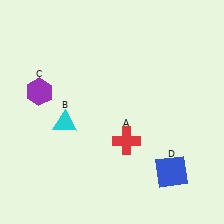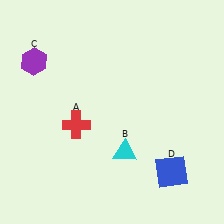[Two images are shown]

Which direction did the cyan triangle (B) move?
The cyan triangle (B) moved right.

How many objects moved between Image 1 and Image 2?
3 objects moved between the two images.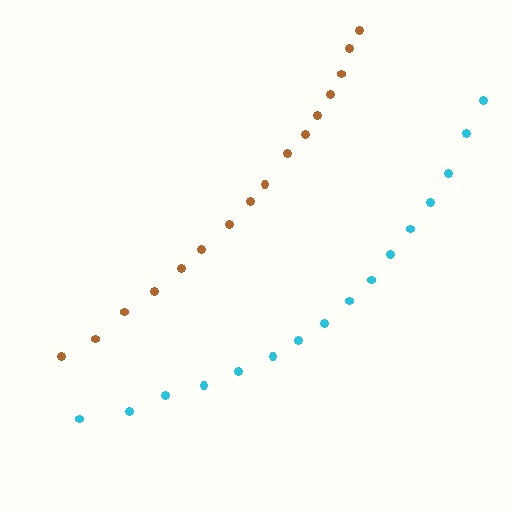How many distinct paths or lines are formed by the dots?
There are 2 distinct paths.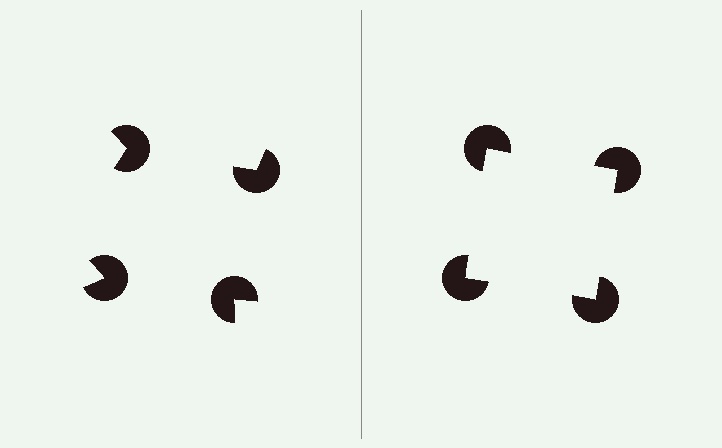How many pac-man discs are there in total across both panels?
8 — 4 on each side.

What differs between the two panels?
The pac-man discs are positioned identically on both sides; only the wedge orientations differ. On the right they align to a square; on the left they are misaligned.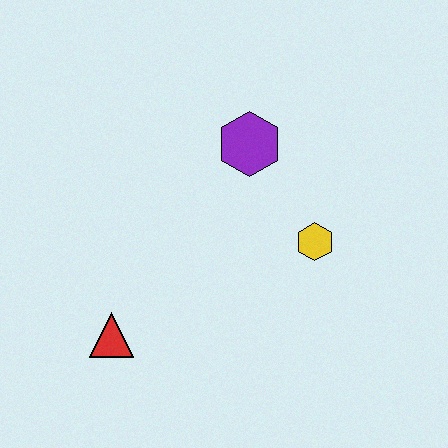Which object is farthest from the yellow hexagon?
The red triangle is farthest from the yellow hexagon.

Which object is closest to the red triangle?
The yellow hexagon is closest to the red triangle.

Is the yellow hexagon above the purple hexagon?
No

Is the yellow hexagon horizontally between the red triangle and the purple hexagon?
No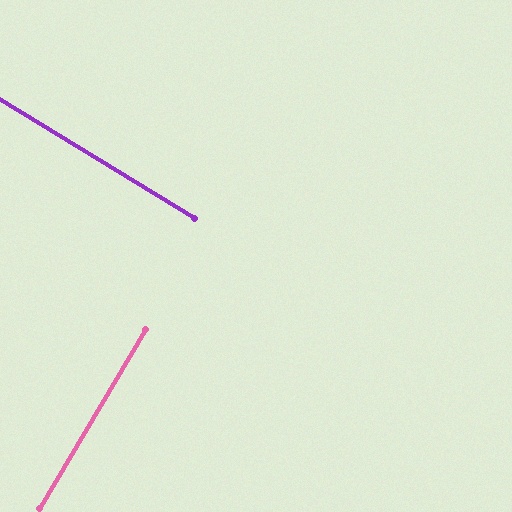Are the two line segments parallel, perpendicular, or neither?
Perpendicular — they meet at approximately 89°.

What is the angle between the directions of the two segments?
Approximately 89 degrees.